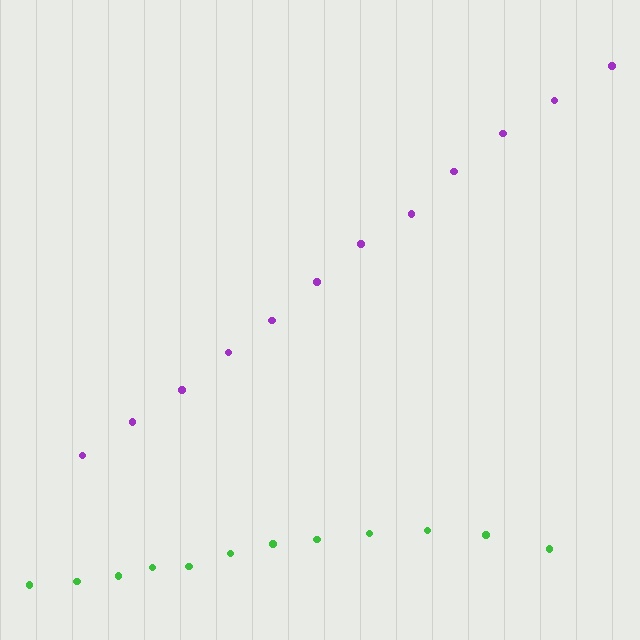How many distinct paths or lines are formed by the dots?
There are 2 distinct paths.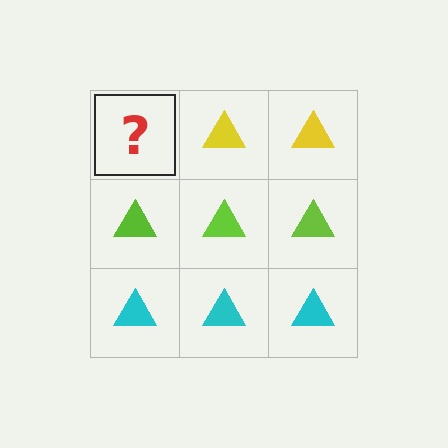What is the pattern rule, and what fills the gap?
The rule is that each row has a consistent color. The gap should be filled with a yellow triangle.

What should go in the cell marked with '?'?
The missing cell should contain a yellow triangle.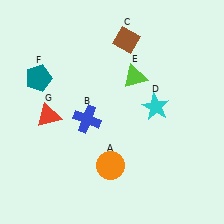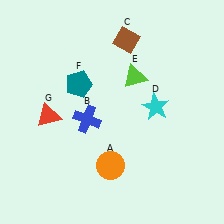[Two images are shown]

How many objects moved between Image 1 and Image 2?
1 object moved between the two images.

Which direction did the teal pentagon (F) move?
The teal pentagon (F) moved right.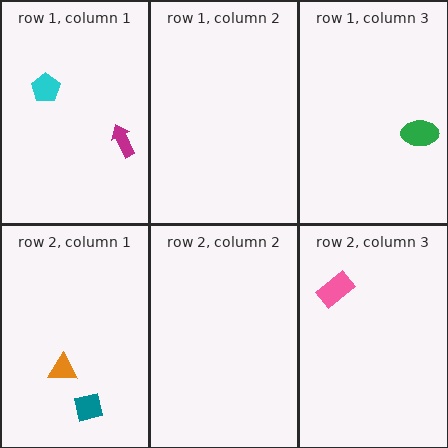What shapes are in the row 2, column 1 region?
The orange triangle, the teal square.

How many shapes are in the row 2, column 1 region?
2.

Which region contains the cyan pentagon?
The row 1, column 1 region.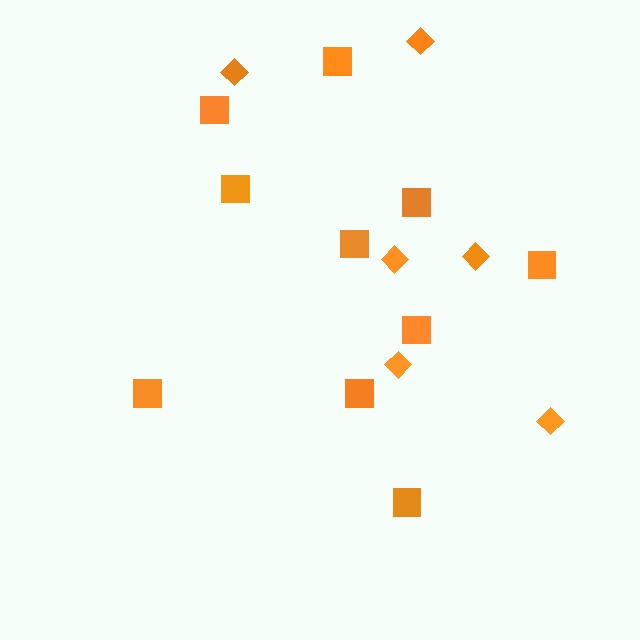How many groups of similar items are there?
There are 2 groups: one group of squares (10) and one group of diamonds (6).